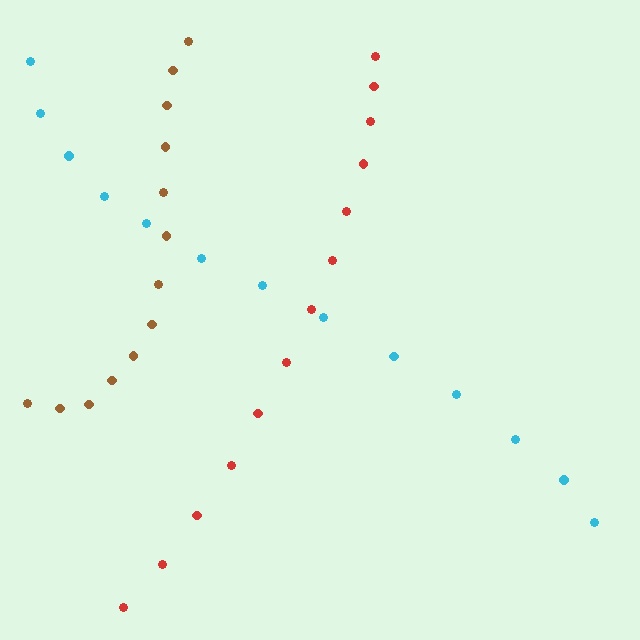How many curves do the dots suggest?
There are 3 distinct paths.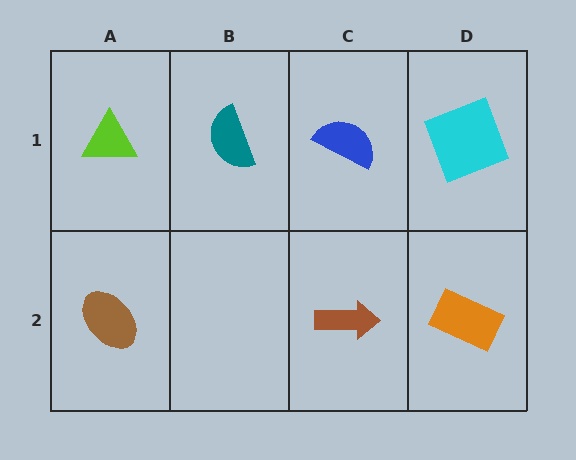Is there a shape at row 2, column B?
No, that cell is empty.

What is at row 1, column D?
A cyan square.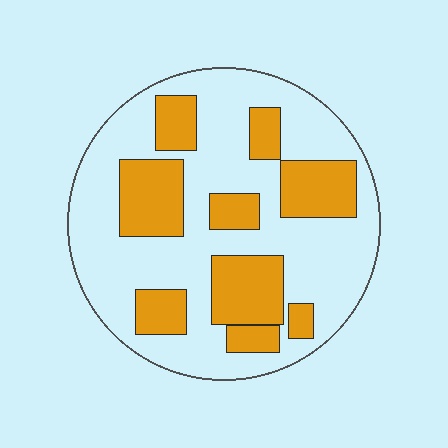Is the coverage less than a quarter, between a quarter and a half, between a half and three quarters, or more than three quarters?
Between a quarter and a half.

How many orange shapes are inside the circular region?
9.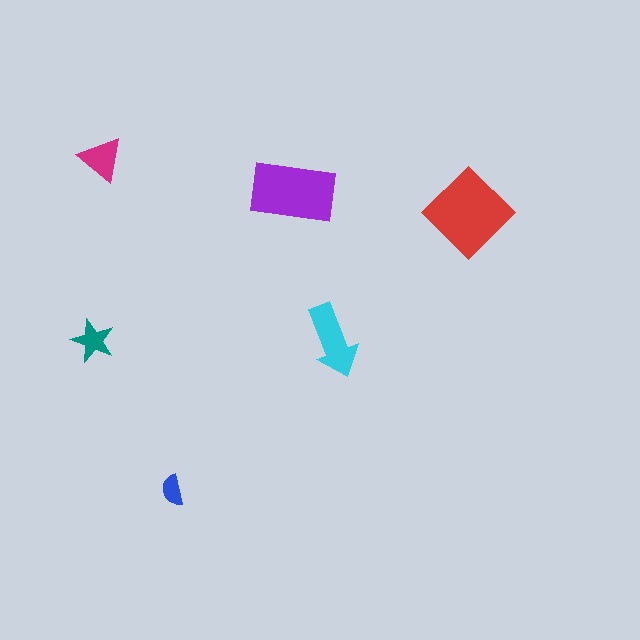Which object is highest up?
The magenta triangle is topmost.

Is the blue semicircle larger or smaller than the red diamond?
Smaller.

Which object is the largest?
The red diamond.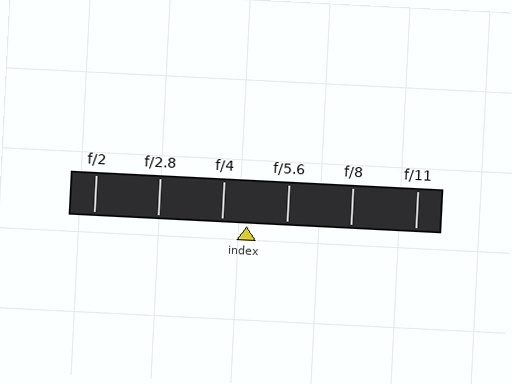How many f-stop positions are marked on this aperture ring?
There are 6 f-stop positions marked.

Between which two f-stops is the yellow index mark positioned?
The index mark is between f/4 and f/5.6.